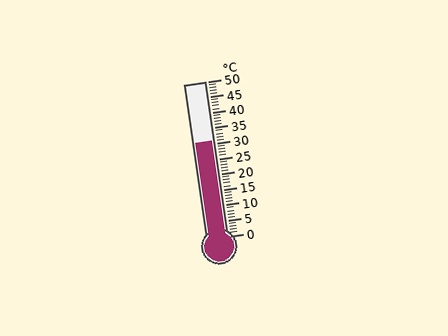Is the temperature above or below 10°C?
The temperature is above 10°C.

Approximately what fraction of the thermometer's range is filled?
The thermometer is filled to approximately 60% of its range.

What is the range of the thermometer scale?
The thermometer scale ranges from 0°C to 50°C.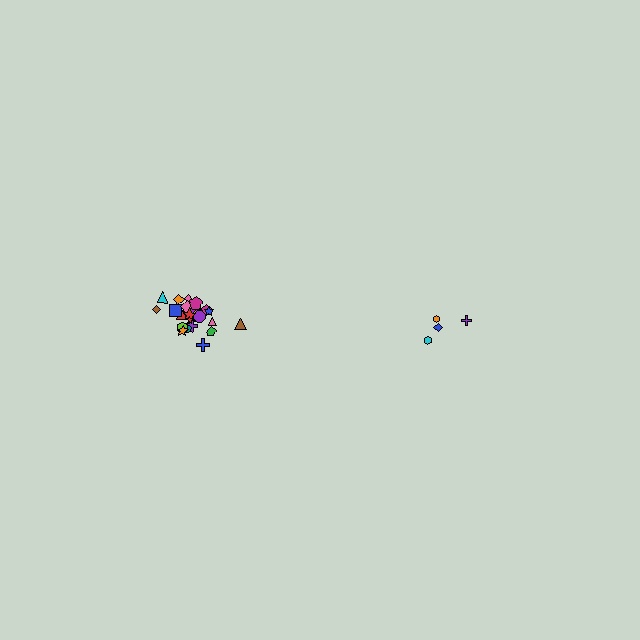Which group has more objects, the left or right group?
The left group.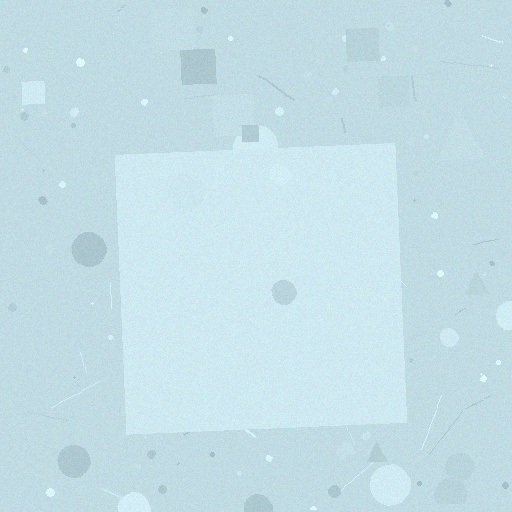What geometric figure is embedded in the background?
A square is embedded in the background.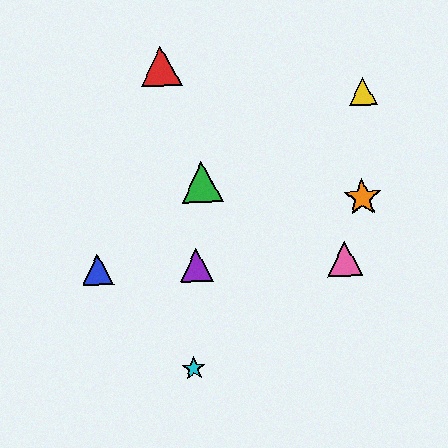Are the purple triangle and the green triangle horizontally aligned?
No, the purple triangle is at y≈265 and the green triangle is at y≈182.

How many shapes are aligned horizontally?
3 shapes (the blue triangle, the purple triangle, the pink triangle) are aligned horizontally.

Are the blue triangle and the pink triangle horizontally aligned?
Yes, both are at y≈270.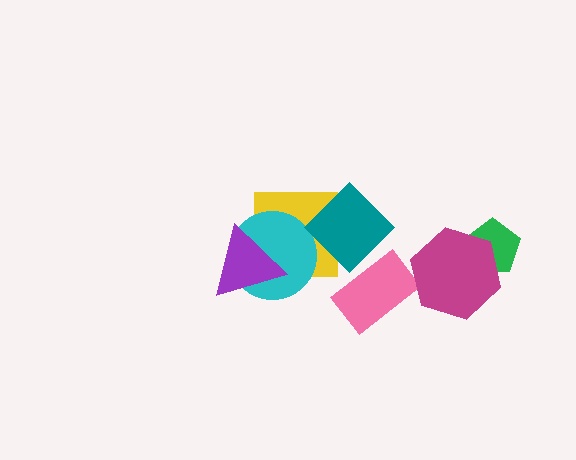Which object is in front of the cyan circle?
The purple triangle is in front of the cyan circle.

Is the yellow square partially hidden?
Yes, it is partially covered by another shape.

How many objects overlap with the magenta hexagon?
1 object overlaps with the magenta hexagon.